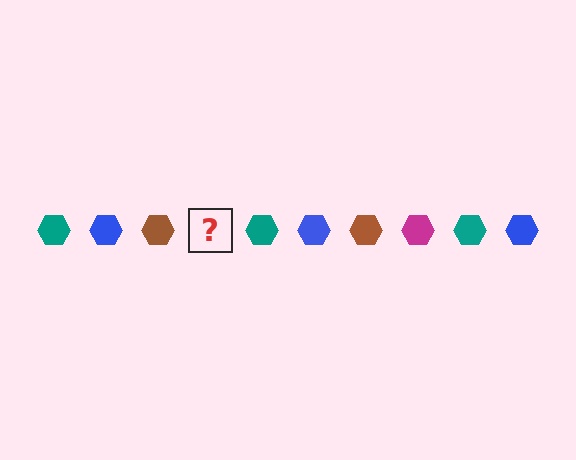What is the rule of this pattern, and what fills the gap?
The rule is that the pattern cycles through teal, blue, brown, magenta hexagons. The gap should be filled with a magenta hexagon.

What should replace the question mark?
The question mark should be replaced with a magenta hexagon.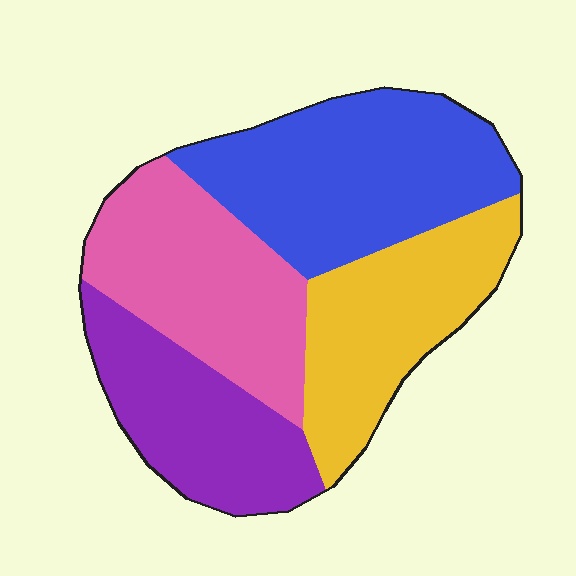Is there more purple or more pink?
Pink.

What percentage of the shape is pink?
Pink takes up between a sixth and a third of the shape.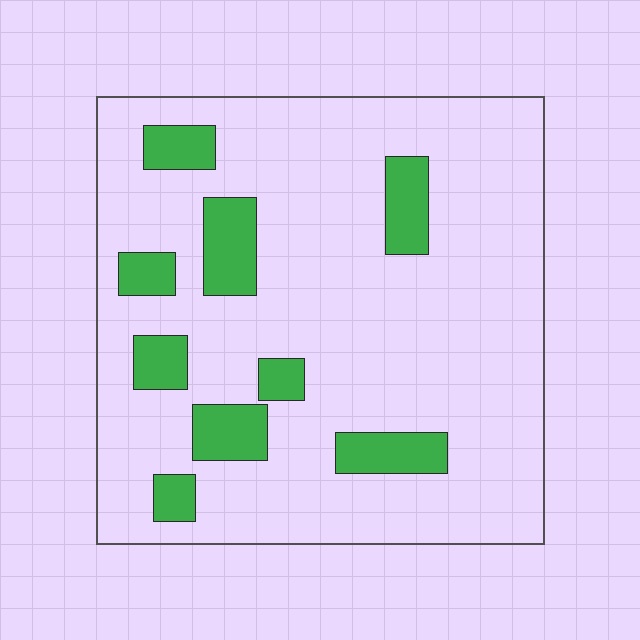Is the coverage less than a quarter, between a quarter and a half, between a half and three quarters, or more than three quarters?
Less than a quarter.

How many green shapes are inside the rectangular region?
9.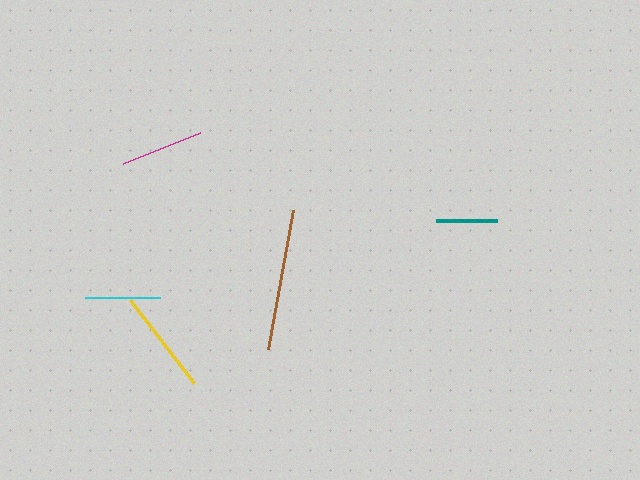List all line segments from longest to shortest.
From longest to shortest: brown, yellow, magenta, cyan, teal.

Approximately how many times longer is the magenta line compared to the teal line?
The magenta line is approximately 1.4 times the length of the teal line.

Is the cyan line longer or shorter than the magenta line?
The magenta line is longer than the cyan line.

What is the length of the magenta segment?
The magenta segment is approximately 83 pixels long.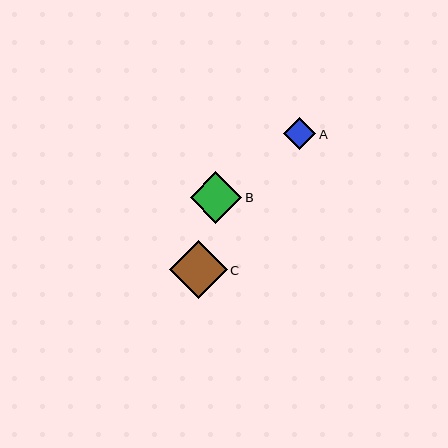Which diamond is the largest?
Diamond C is the largest with a size of approximately 58 pixels.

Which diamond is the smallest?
Diamond A is the smallest with a size of approximately 32 pixels.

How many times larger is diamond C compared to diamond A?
Diamond C is approximately 1.8 times the size of diamond A.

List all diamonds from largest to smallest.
From largest to smallest: C, B, A.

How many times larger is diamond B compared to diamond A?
Diamond B is approximately 1.6 times the size of diamond A.